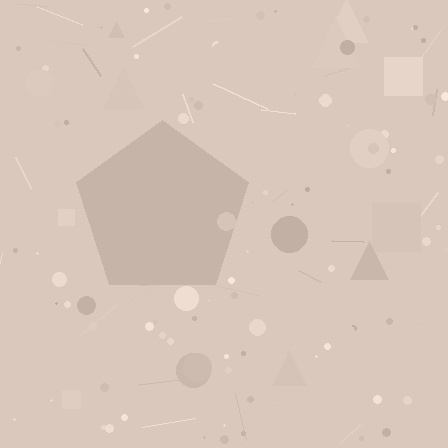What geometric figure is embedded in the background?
A pentagon is embedded in the background.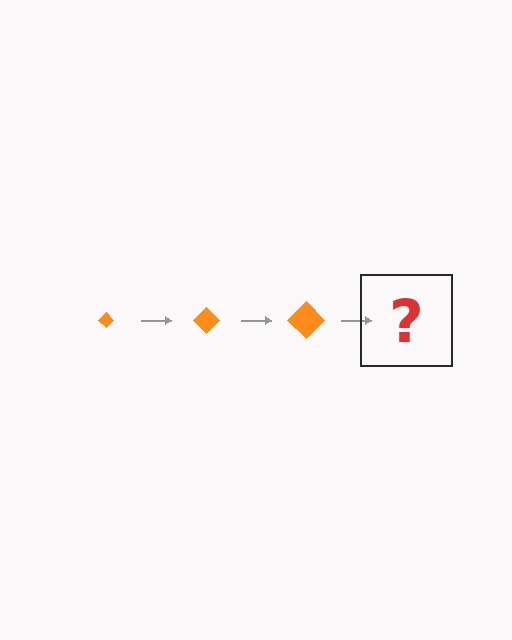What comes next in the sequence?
The next element should be an orange diamond, larger than the previous one.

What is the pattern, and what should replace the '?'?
The pattern is that the diamond gets progressively larger each step. The '?' should be an orange diamond, larger than the previous one.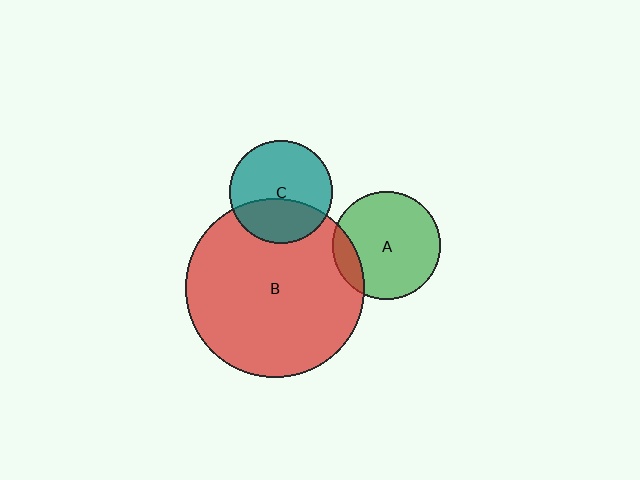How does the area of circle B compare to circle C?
Approximately 3.0 times.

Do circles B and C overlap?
Yes.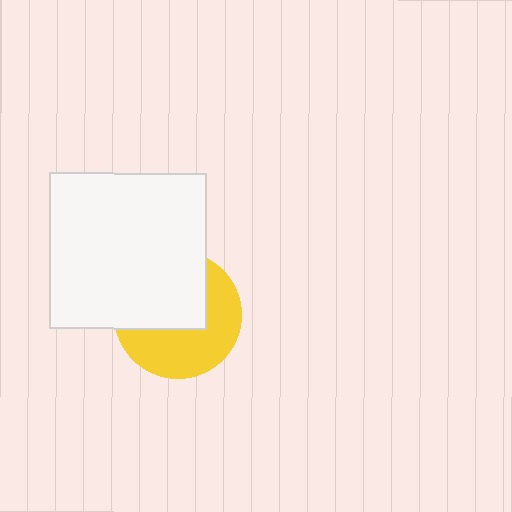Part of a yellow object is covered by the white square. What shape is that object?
It is a circle.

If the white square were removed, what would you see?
You would see the complete yellow circle.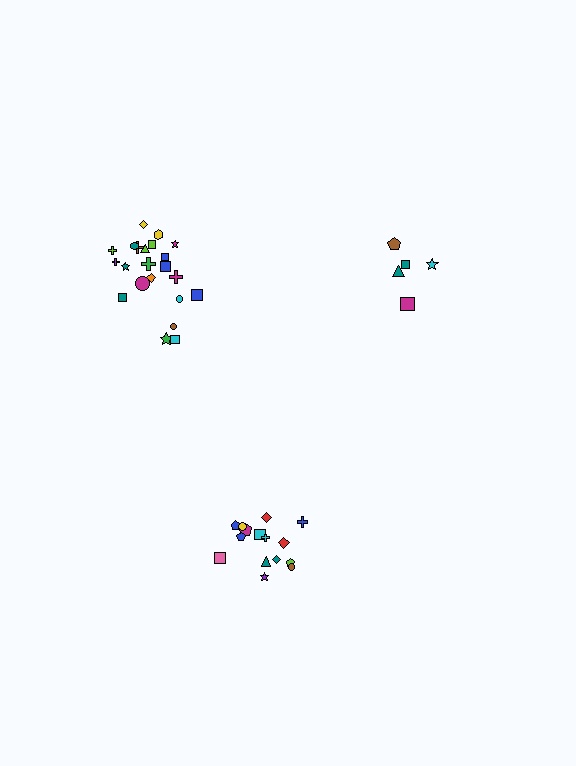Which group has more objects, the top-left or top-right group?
The top-left group.